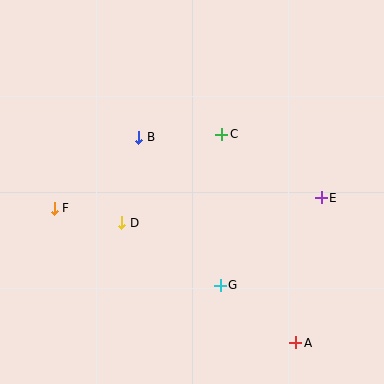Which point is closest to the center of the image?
Point C at (222, 134) is closest to the center.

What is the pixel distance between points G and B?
The distance between G and B is 169 pixels.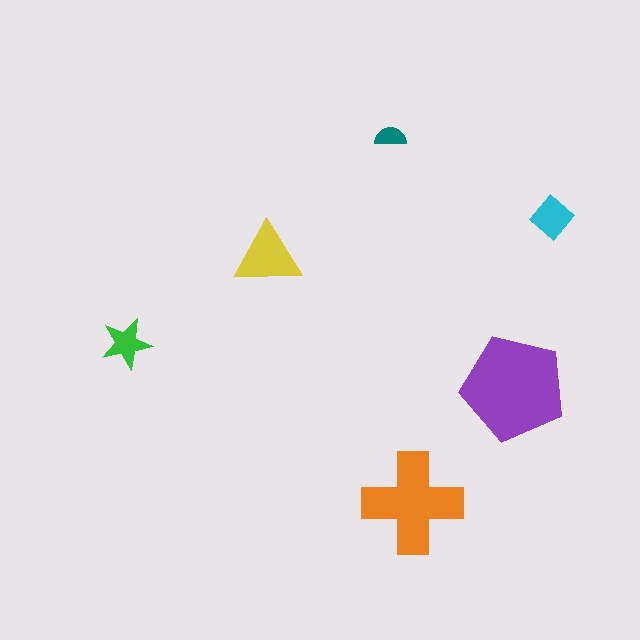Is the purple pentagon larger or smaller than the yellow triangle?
Larger.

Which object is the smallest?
The teal semicircle.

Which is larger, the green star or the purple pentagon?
The purple pentagon.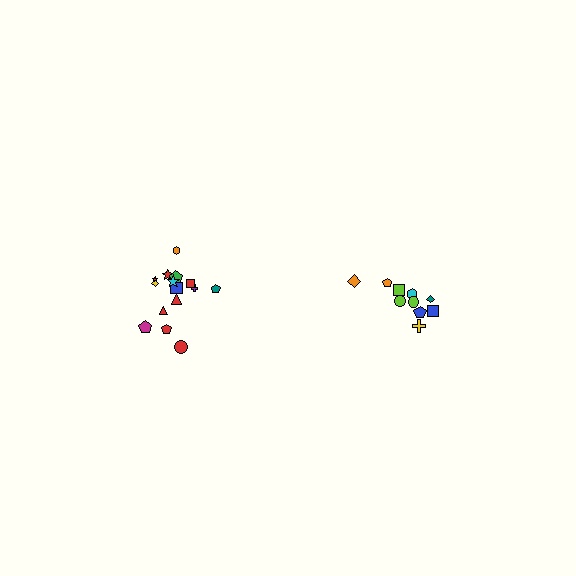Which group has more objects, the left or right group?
The left group.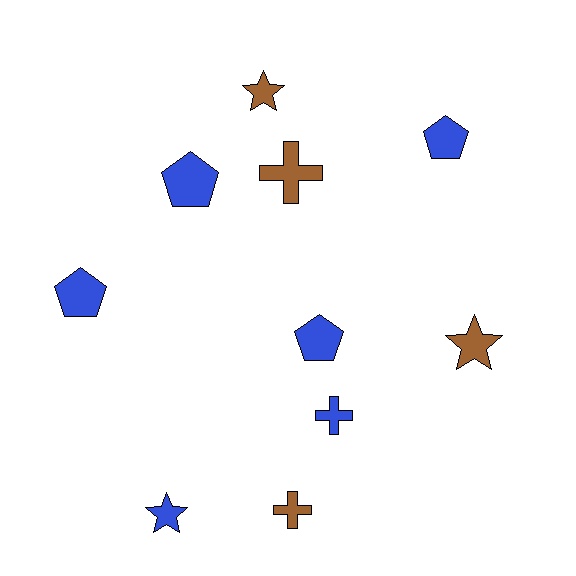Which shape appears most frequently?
Pentagon, with 4 objects.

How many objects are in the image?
There are 10 objects.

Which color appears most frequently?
Blue, with 6 objects.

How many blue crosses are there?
There is 1 blue cross.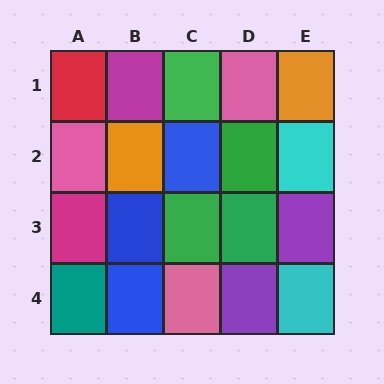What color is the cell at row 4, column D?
Purple.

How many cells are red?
1 cell is red.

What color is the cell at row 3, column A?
Magenta.